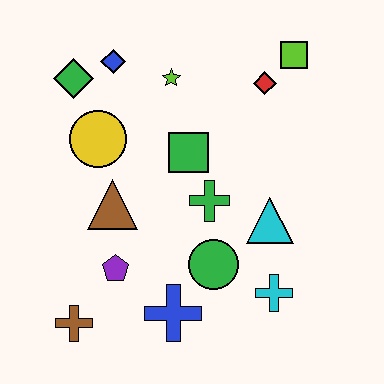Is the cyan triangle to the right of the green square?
Yes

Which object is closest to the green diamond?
The blue diamond is closest to the green diamond.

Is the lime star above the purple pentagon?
Yes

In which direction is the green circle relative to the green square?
The green circle is below the green square.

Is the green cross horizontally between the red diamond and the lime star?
Yes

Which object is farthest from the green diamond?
The cyan cross is farthest from the green diamond.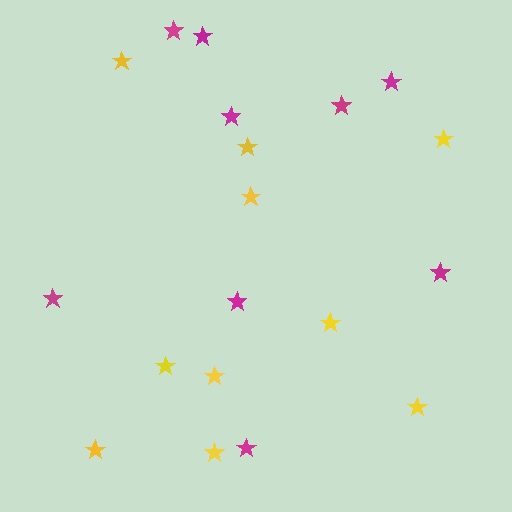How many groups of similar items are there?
There are 2 groups: one group of yellow stars (10) and one group of magenta stars (9).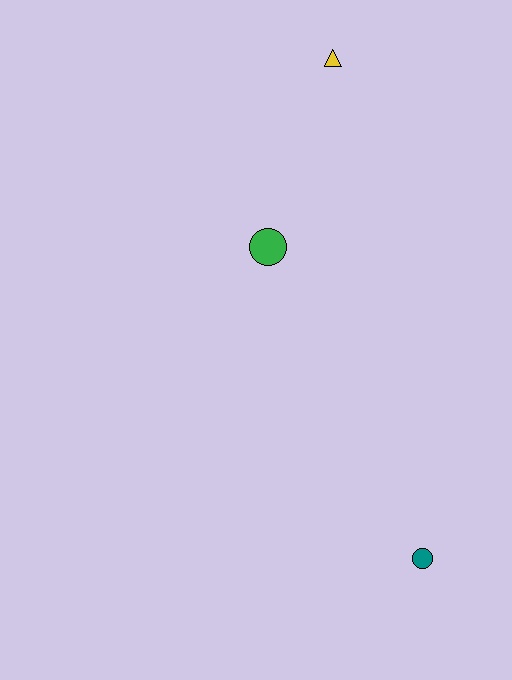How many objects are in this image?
There are 3 objects.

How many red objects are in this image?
There are no red objects.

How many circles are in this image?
There are 2 circles.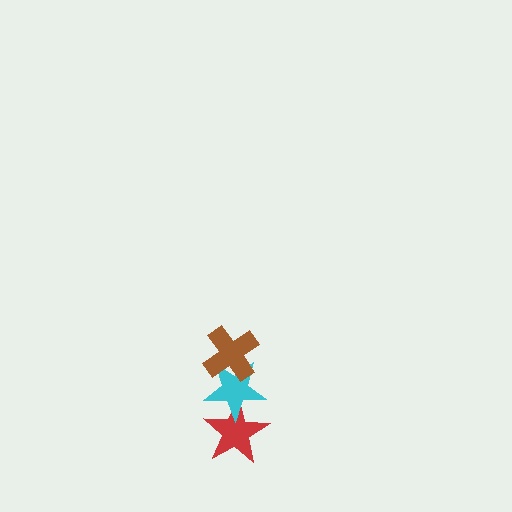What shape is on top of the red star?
The cyan star is on top of the red star.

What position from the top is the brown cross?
The brown cross is 1st from the top.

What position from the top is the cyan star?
The cyan star is 2nd from the top.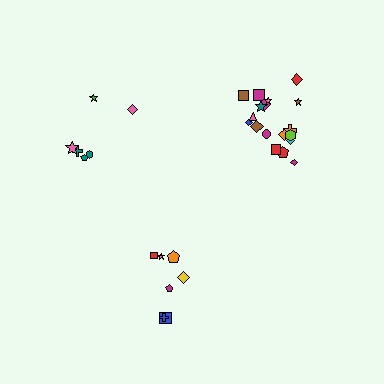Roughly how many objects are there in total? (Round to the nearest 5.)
Roughly 30 objects in total.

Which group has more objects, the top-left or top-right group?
The top-right group.